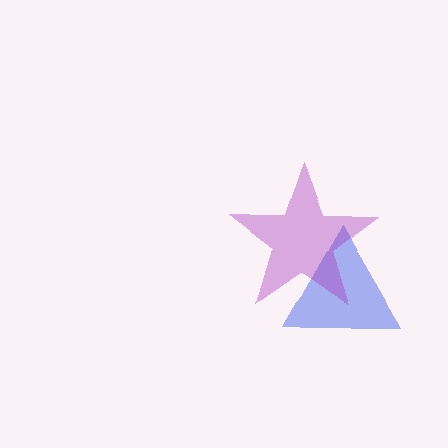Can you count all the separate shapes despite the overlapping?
Yes, there are 2 separate shapes.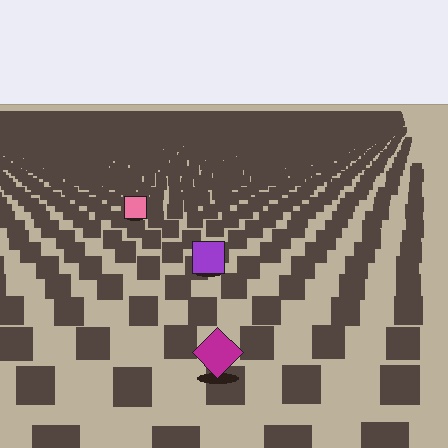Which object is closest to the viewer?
The magenta diamond is closest. The texture marks near it are larger and more spread out.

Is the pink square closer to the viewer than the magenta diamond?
No. The magenta diamond is closer — you can tell from the texture gradient: the ground texture is coarser near it.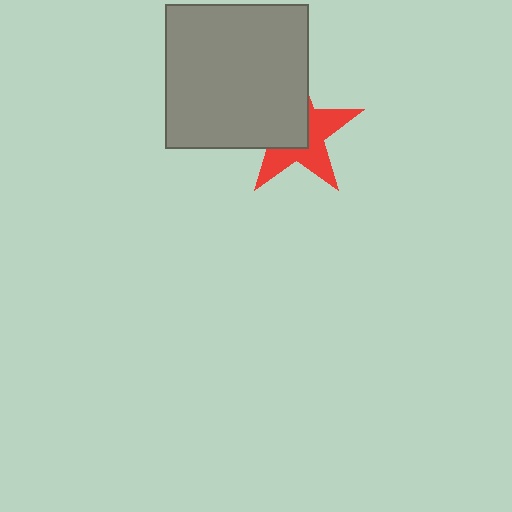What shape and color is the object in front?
The object in front is a gray rectangle.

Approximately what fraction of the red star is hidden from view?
Roughly 51% of the red star is hidden behind the gray rectangle.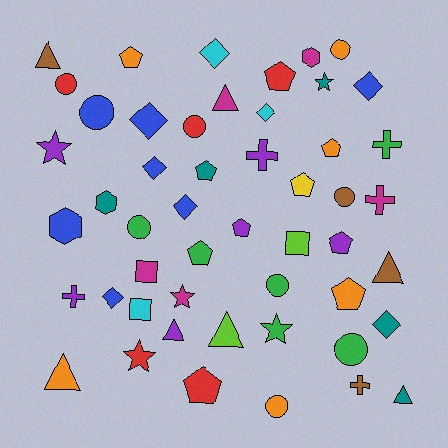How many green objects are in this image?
There are 6 green objects.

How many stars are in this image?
There are 5 stars.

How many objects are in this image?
There are 50 objects.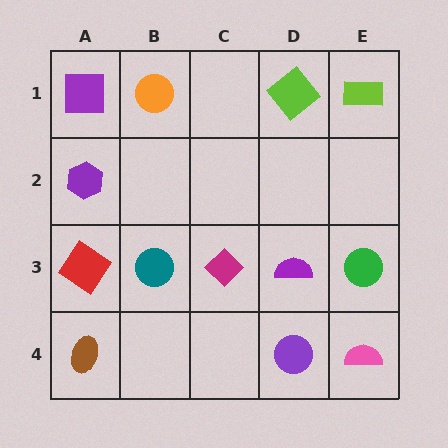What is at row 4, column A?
A brown ellipse.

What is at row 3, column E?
A green circle.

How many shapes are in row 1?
4 shapes.